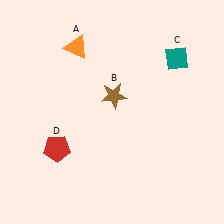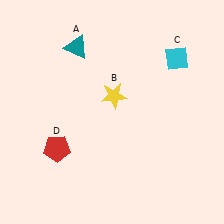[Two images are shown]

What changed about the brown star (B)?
In Image 1, B is brown. In Image 2, it changed to yellow.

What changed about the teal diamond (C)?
In Image 1, C is teal. In Image 2, it changed to cyan.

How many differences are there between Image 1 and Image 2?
There are 3 differences between the two images.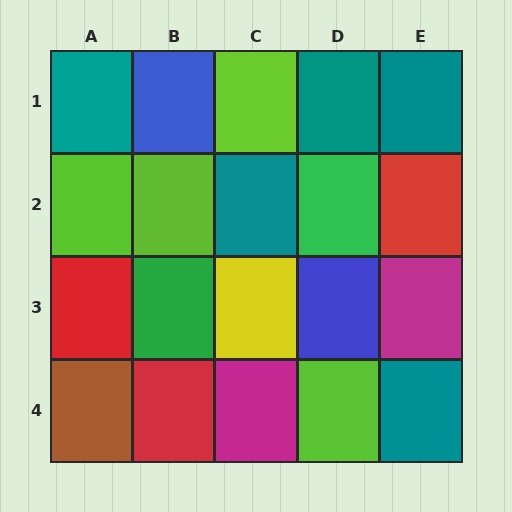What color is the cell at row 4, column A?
Brown.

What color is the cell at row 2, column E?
Red.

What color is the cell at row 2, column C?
Teal.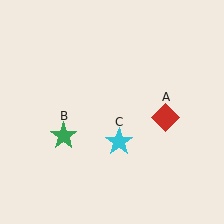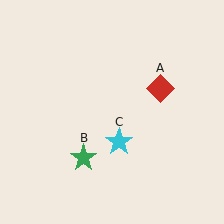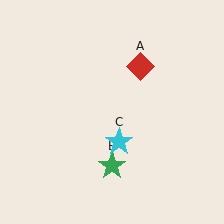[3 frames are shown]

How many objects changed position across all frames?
2 objects changed position: red diamond (object A), green star (object B).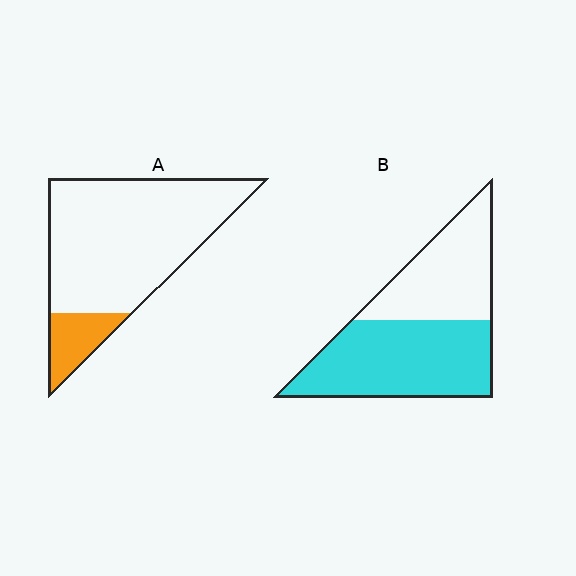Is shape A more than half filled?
No.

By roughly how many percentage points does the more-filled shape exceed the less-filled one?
By roughly 45 percentage points (B over A).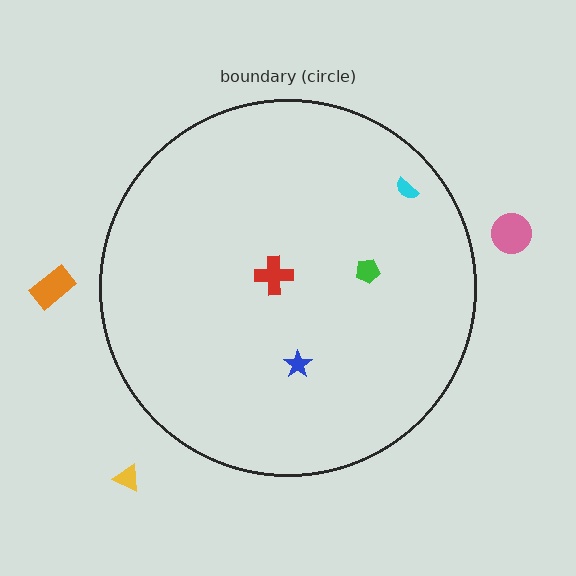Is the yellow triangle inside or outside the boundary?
Outside.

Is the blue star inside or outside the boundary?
Inside.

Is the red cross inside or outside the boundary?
Inside.